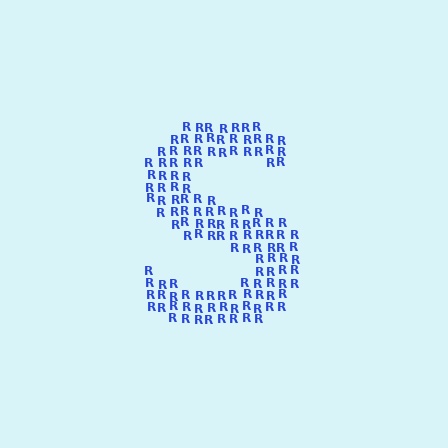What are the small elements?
The small elements are letter R's.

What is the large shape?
The large shape is the letter S.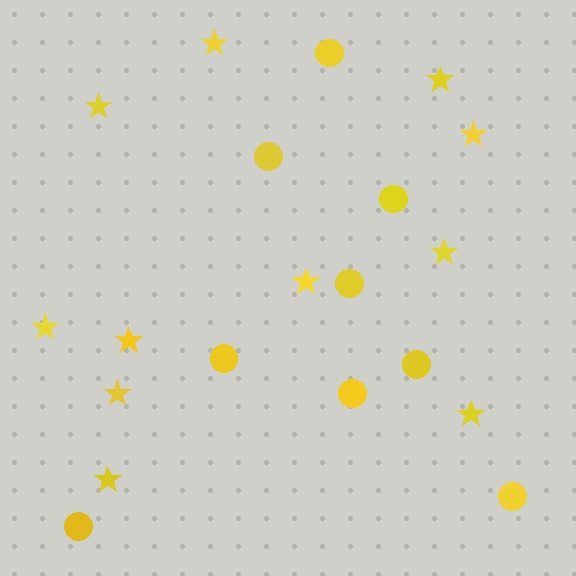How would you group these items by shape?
There are 2 groups: one group of stars (11) and one group of circles (9).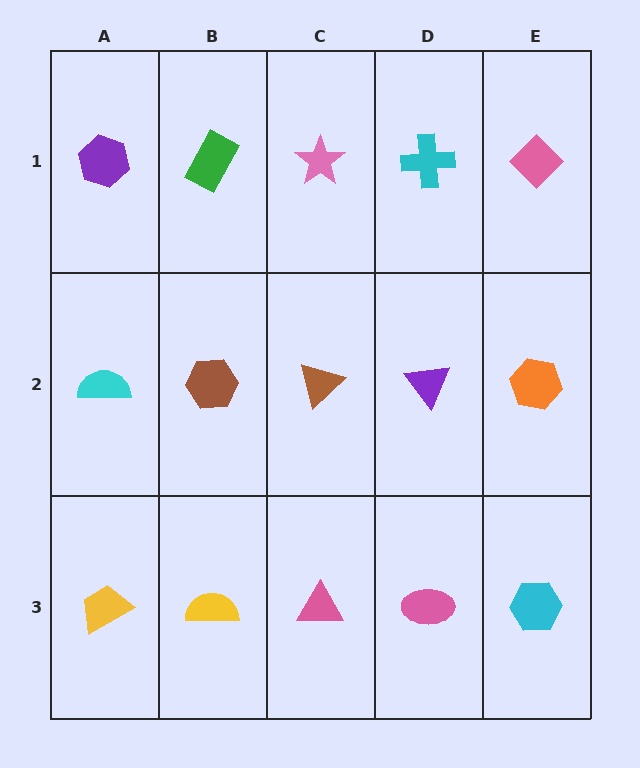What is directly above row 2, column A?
A purple hexagon.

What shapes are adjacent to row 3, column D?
A purple triangle (row 2, column D), a pink triangle (row 3, column C), a cyan hexagon (row 3, column E).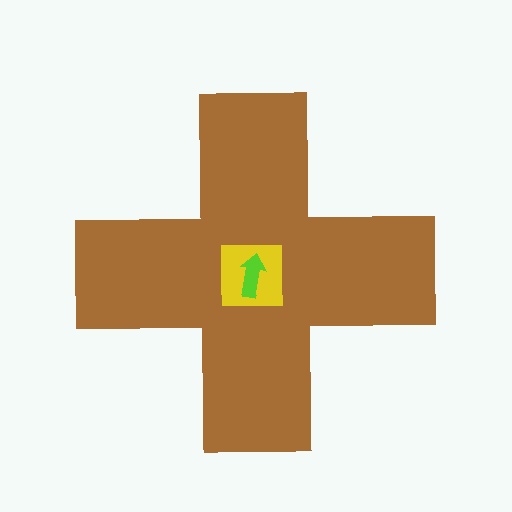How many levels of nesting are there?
3.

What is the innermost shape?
The lime arrow.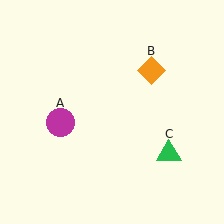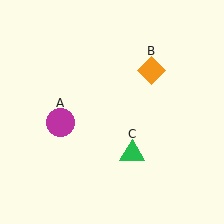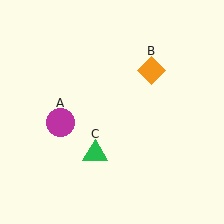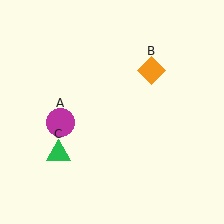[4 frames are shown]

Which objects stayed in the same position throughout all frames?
Magenta circle (object A) and orange diamond (object B) remained stationary.